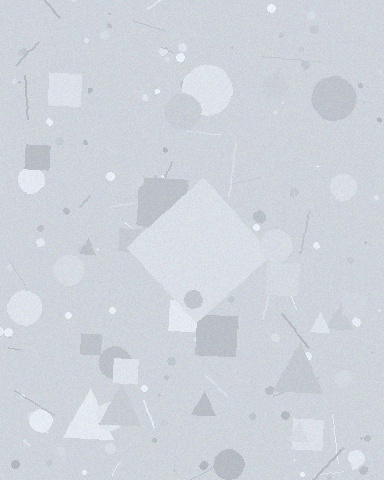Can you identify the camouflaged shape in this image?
The camouflaged shape is a diamond.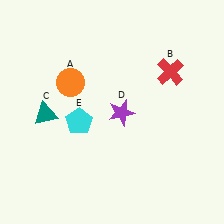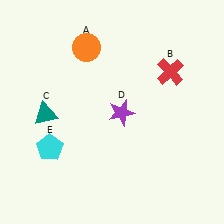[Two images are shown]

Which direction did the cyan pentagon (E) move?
The cyan pentagon (E) moved left.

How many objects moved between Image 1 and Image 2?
2 objects moved between the two images.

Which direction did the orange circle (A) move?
The orange circle (A) moved up.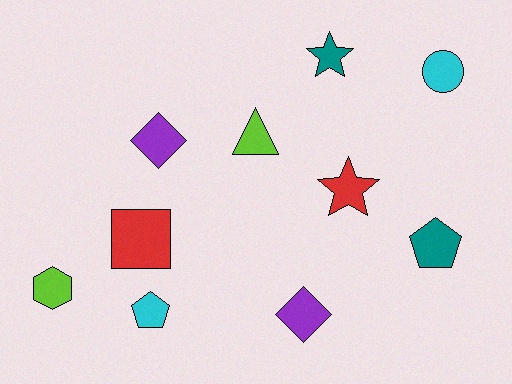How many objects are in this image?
There are 10 objects.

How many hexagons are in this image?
There is 1 hexagon.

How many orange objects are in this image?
There are no orange objects.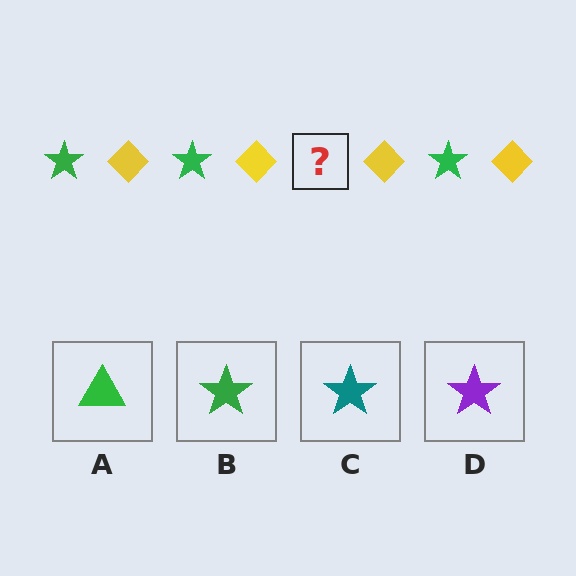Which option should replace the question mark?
Option B.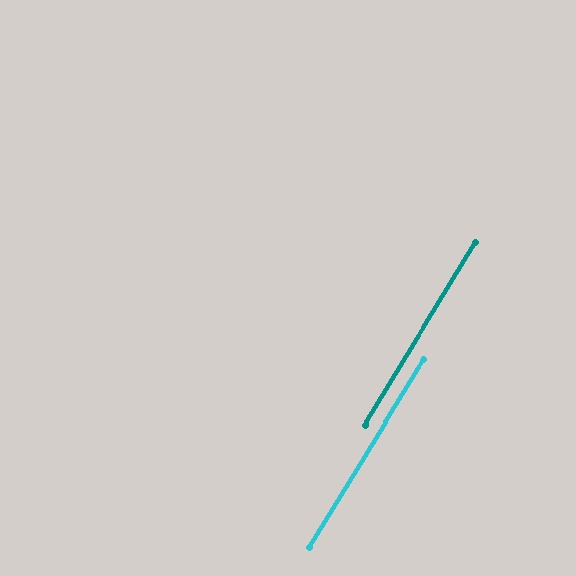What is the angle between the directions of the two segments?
Approximately 0 degrees.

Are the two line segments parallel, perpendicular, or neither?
Parallel — their directions differ by only 0.1°.